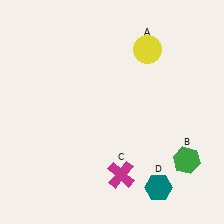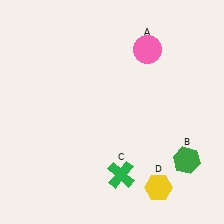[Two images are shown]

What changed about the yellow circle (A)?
In Image 1, A is yellow. In Image 2, it changed to pink.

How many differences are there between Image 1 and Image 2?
There are 3 differences between the two images.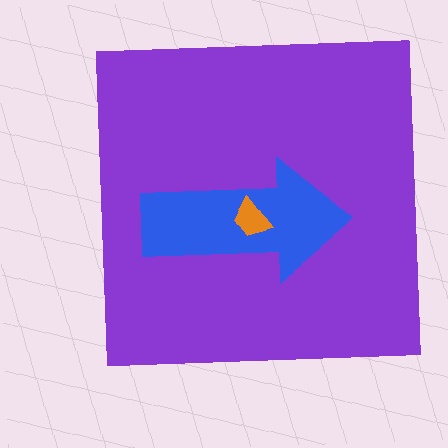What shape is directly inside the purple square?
The blue arrow.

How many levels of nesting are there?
3.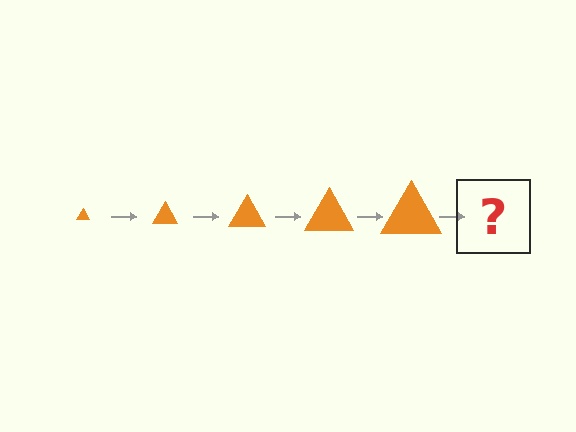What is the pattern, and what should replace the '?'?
The pattern is that the triangle gets progressively larger each step. The '?' should be an orange triangle, larger than the previous one.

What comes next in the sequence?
The next element should be an orange triangle, larger than the previous one.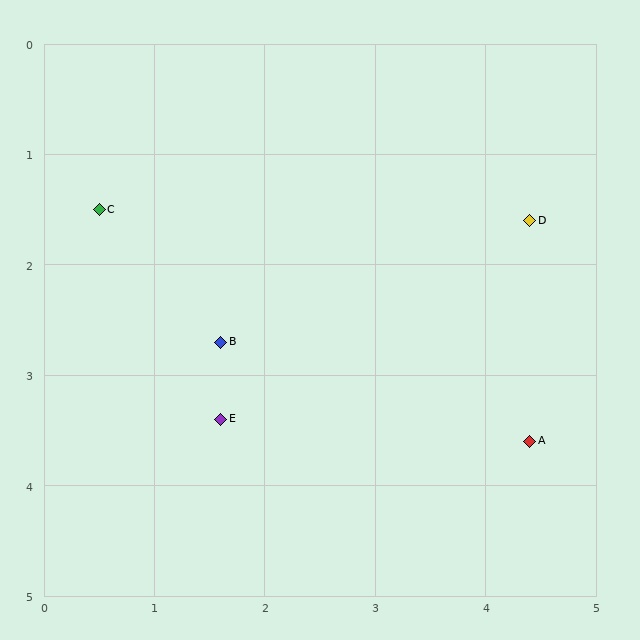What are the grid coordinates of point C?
Point C is at approximately (0.5, 1.5).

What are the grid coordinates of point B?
Point B is at approximately (1.6, 2.7).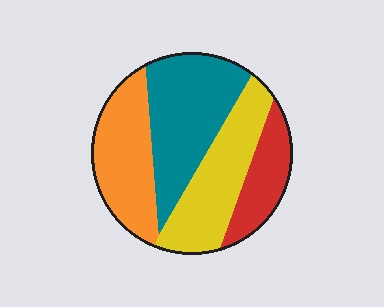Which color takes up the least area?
Red, at roughly 15%.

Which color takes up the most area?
Teal, at roughly 30%.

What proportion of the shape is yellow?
Yellow covers 27% of the shape.